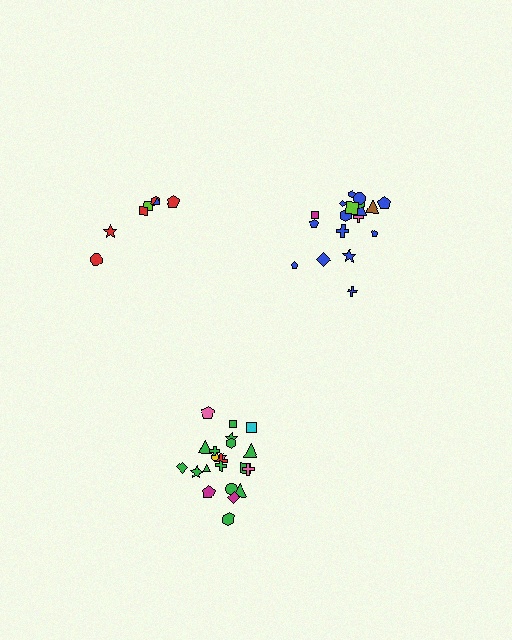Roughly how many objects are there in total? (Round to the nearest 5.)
Roughly 45 objects in total.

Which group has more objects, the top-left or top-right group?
The top-right group.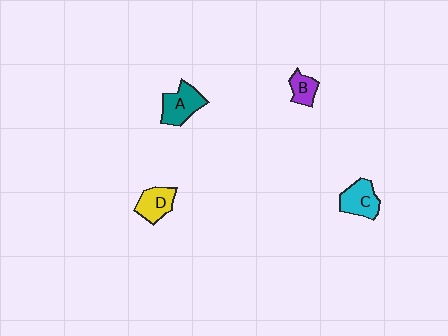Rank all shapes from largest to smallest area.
From largest to smallest: A (teal), C (cyan), D (yellow), B (purple).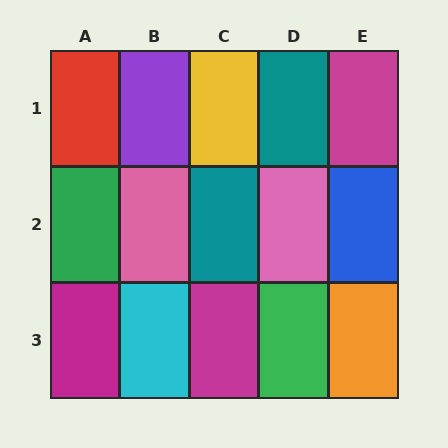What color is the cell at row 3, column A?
Magenta.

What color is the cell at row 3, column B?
Cyan.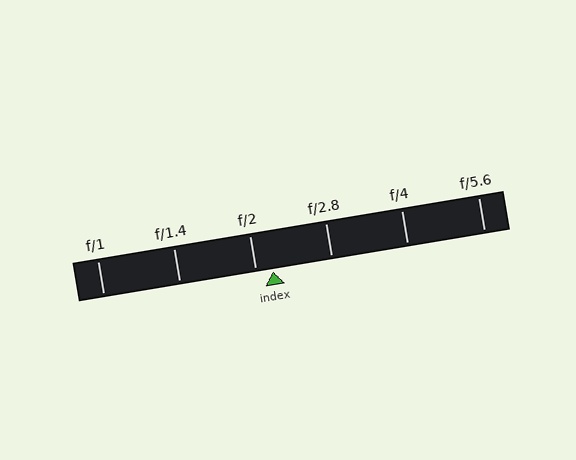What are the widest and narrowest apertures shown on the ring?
The widest aperture shown is f/1 and the narrowest is f/5.6.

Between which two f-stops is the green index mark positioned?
The index mark is between f/2 and f/2.8.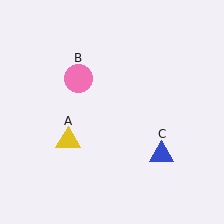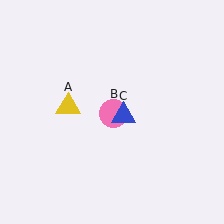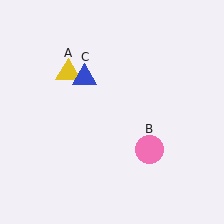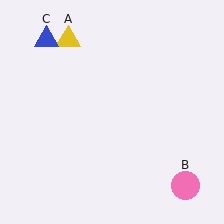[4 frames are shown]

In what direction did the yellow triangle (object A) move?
The yellow triangle (object A) moved up.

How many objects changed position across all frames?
3 objects changed position: yellow triangle (object A), pink circle (object B), blue triangle (object C).